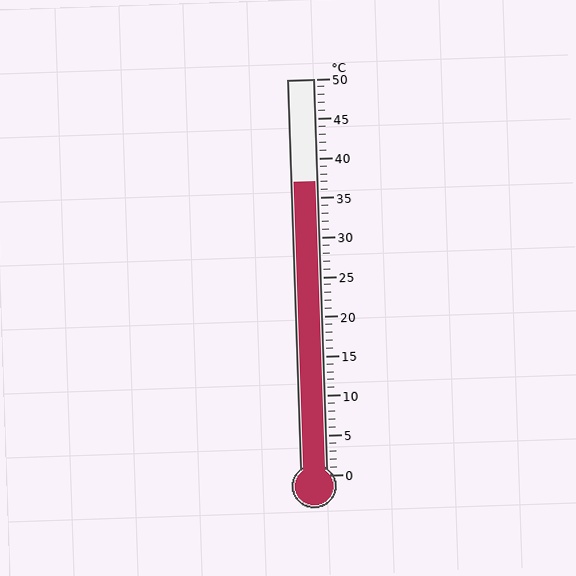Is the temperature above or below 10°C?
The temperature is above 10°C.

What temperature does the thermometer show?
The thermometer shows approximately 37°C.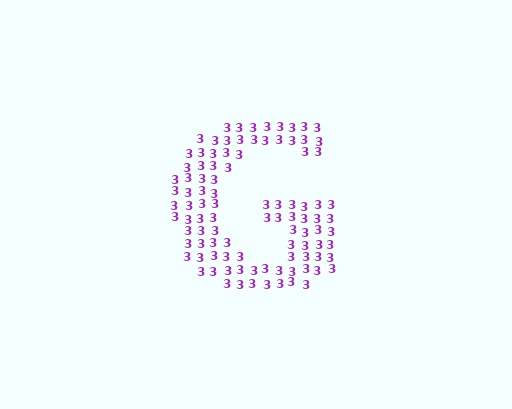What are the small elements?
The small elements are digit 3's.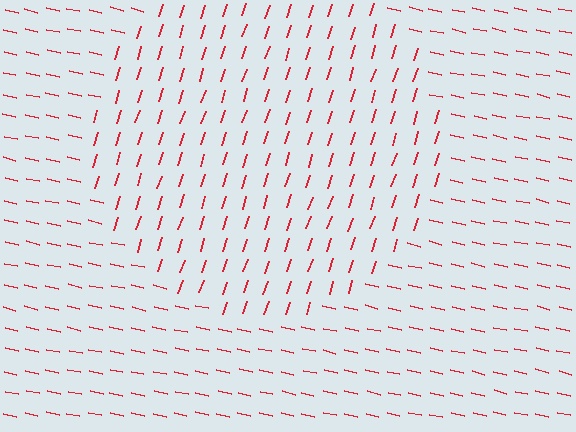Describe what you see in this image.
The image is filled with small red line segments. A circle region in the image has lines oriented differently from the surrounding lines, creating a visible texture boundary.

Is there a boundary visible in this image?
Yes, there is a texture boundary formed by a change in line orientation.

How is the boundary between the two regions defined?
The boundary is defined purely by a change in line orientation (approximately 85 degrees difference). All lines are the same color and thickness.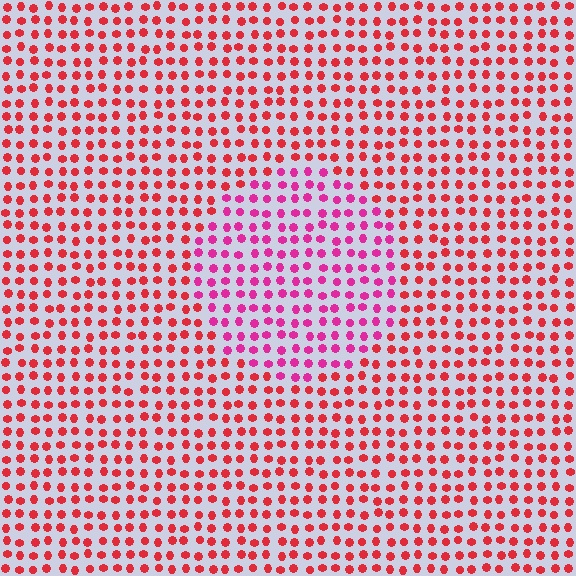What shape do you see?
I see a circle.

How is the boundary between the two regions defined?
The boundary is defined purely by a slight shift in hue (about 34 degrees). Spacing, size, and orientation are identical on both sides.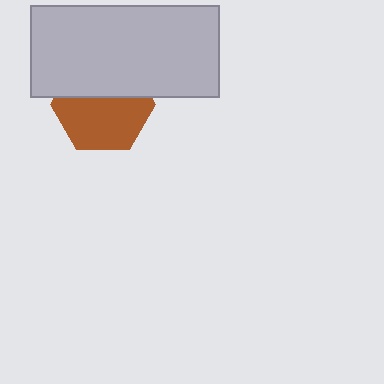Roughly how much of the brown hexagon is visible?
About half of it is visible (roughly 59%).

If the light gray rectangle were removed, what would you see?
You would see the complete brown hexagon.